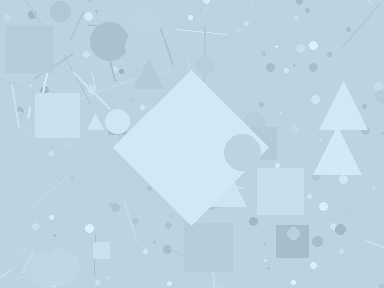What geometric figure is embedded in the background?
A diamond is embedded in the background.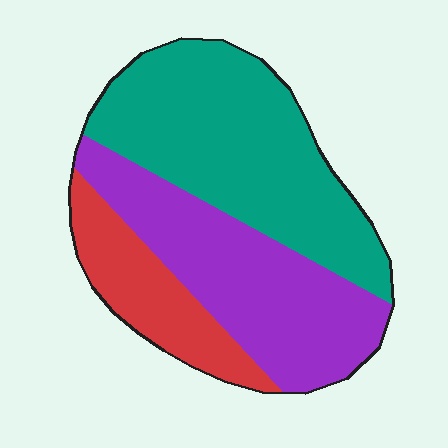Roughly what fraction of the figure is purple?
Purple takes up about three eighths (3/8) of the figure.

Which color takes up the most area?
Teal, at roughly 45%.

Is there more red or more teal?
Teal.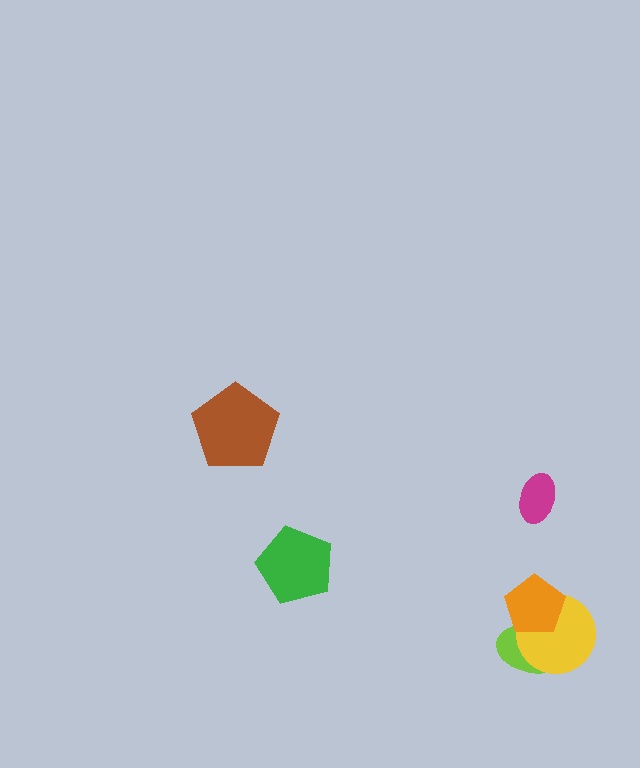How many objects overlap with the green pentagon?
0 objects overlap with the green pentagon.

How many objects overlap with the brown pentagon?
0 objects overlap with the brown pentagon.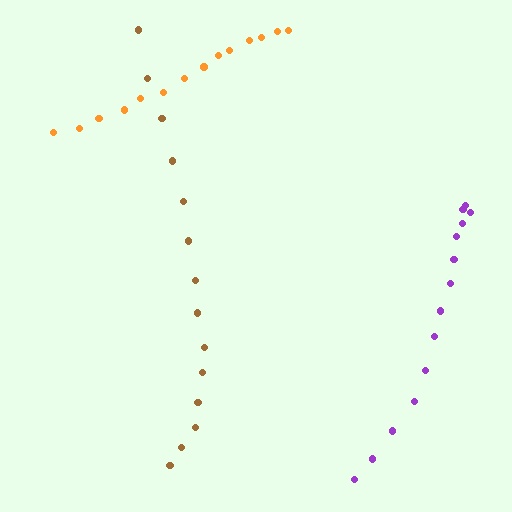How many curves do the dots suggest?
There are 3 distinct paths.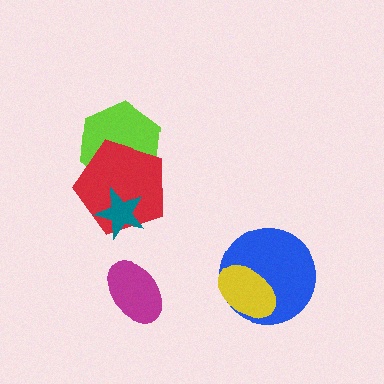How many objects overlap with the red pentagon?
2 objects overlap with the red pentagon.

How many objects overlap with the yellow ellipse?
1 object overlaps with the yellow ellipse.